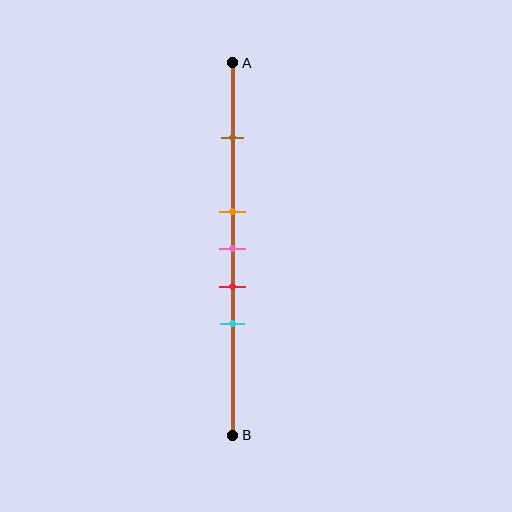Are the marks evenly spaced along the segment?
No, the marks are not evenly spaced.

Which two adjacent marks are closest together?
The orange and pink marks are the closest adjacent pair.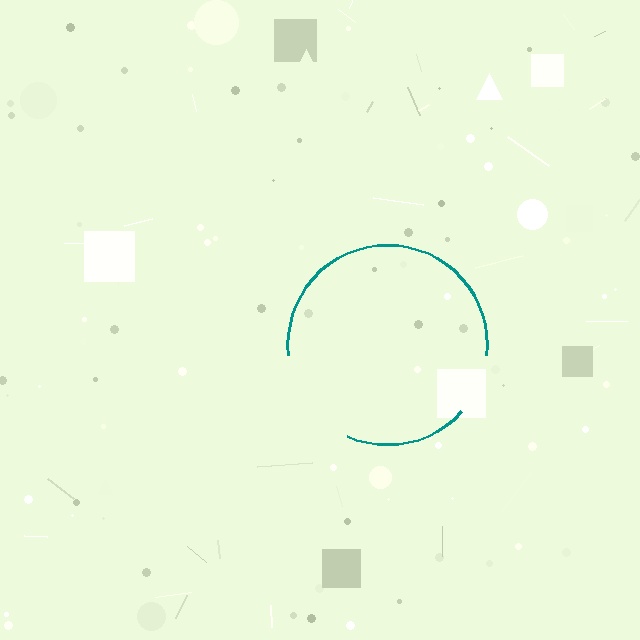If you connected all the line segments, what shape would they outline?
They would outline a circle.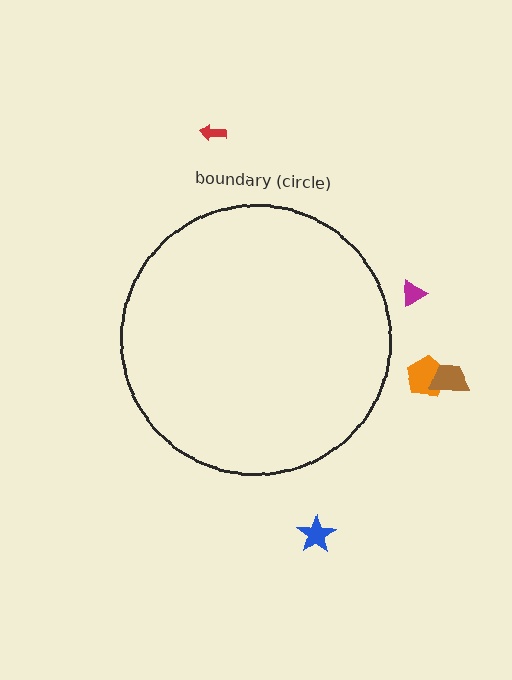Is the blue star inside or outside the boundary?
Outside.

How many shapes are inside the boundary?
0 inside, 5 outside.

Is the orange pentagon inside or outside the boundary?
Outside.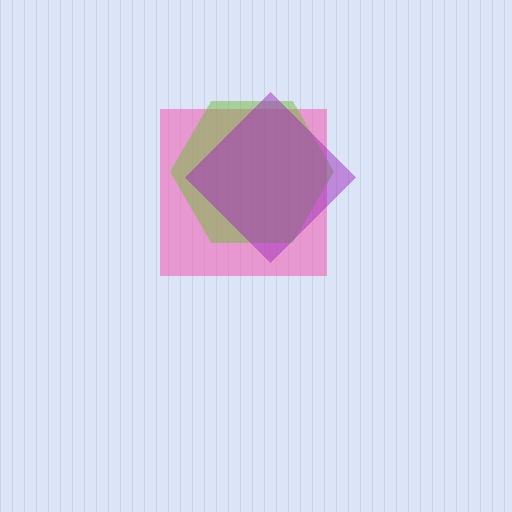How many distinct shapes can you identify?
There are 3 distinct shapes: a pink square, a lime hexagon, a purple diamond.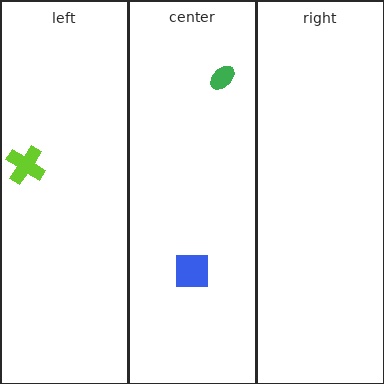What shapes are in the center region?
The blue square, the green ellipse.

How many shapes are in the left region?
1.